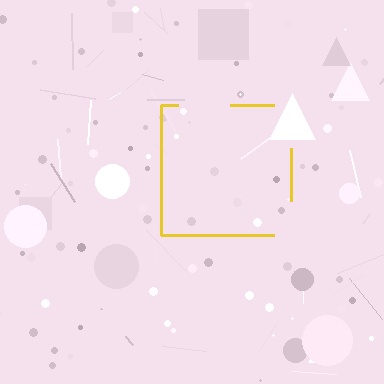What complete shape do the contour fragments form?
The contour fragments form a square.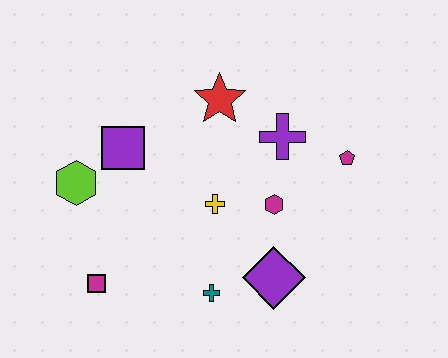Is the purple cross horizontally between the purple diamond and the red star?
No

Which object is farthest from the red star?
The magenta square is farthest from the red star.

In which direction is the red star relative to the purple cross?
The red star is to the left of the purple cross.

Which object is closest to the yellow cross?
The magenta hexagon is closest to the yellow cross.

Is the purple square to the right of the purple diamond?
No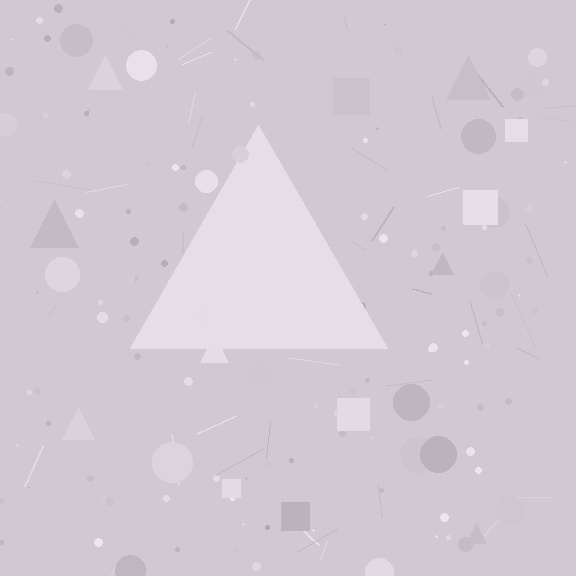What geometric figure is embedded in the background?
A triangle is embedded in the background.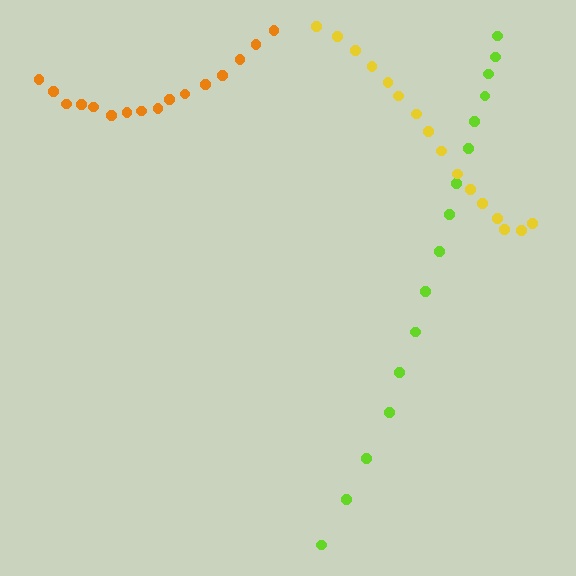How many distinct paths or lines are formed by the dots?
There are 3 distinct paths.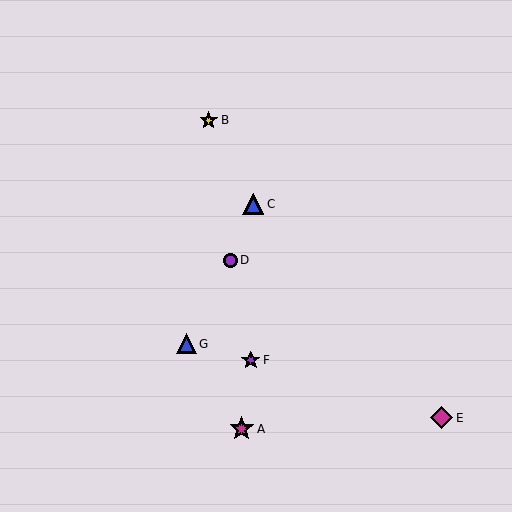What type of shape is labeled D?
Shape D is a purple circle.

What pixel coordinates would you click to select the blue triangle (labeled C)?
Click at (253, 204) to select the blue triangle C.